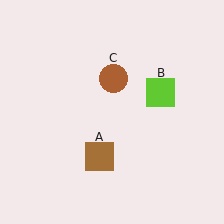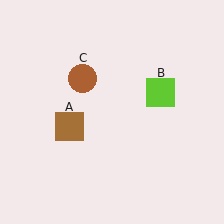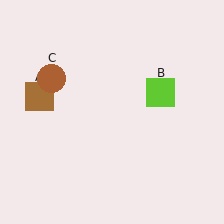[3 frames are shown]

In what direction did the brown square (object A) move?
The brown square (object A) moved up and to the left.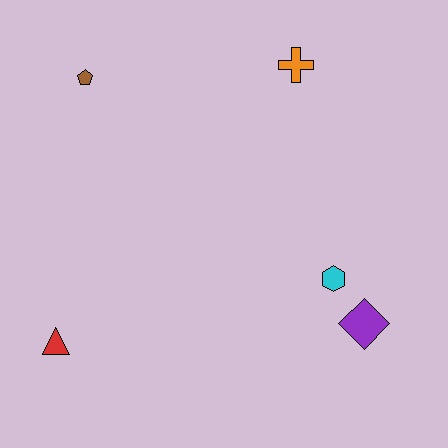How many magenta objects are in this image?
There are no magenta objects.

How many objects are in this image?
There are 5 objects.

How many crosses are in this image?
There is 1 cross.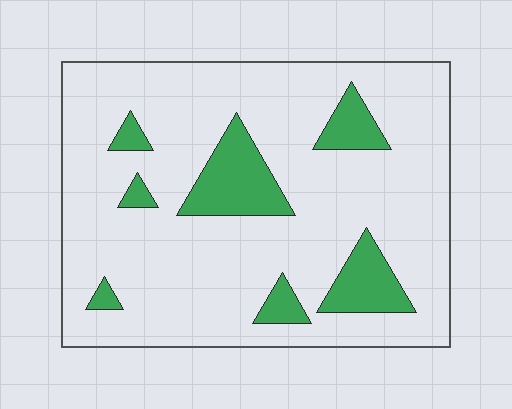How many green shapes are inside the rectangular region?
7.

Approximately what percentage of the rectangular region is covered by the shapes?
Approximately 15%.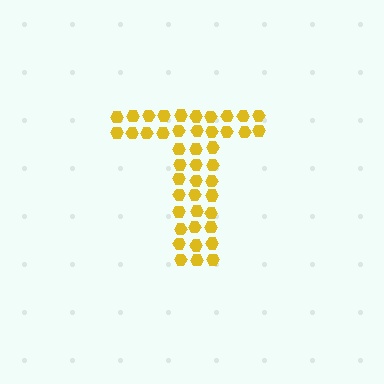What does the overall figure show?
The overall figure shows the letter T.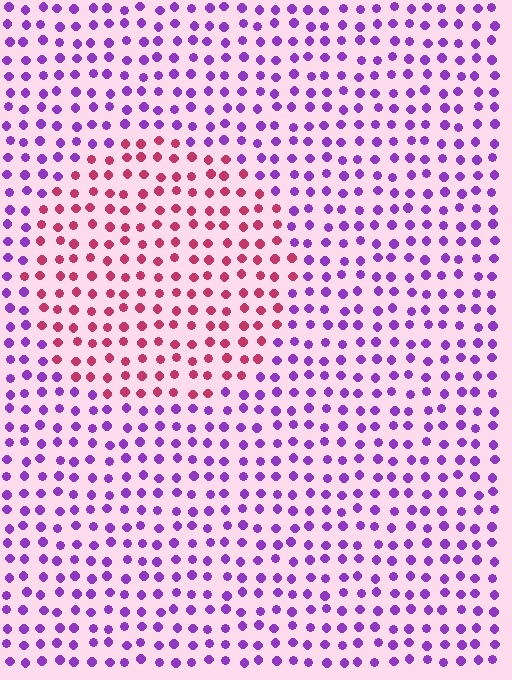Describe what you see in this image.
The image is filled with small purple elements in a uniform arrangement. A circle-shaped region is visible where the elements are tinted to a slightly different hue, forming a subtle color boundary.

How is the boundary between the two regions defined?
The boundary is defined purely by a slight shift in hue (about 61 degrees). Spacing, size, and orientation are identical on both sides.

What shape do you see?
I see a circle.